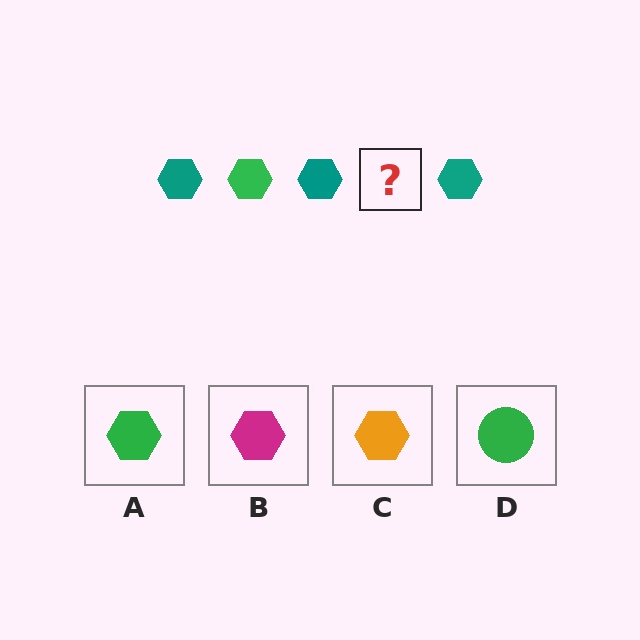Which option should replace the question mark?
Option A.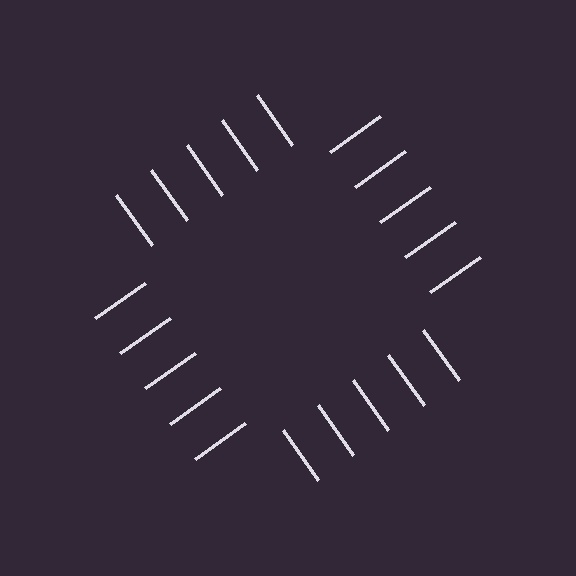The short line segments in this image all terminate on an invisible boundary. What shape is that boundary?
An illusory square — the line segments terminate on its edges but no continuous stroke is drawn.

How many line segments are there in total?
20 — 5 along each of the 4 edges.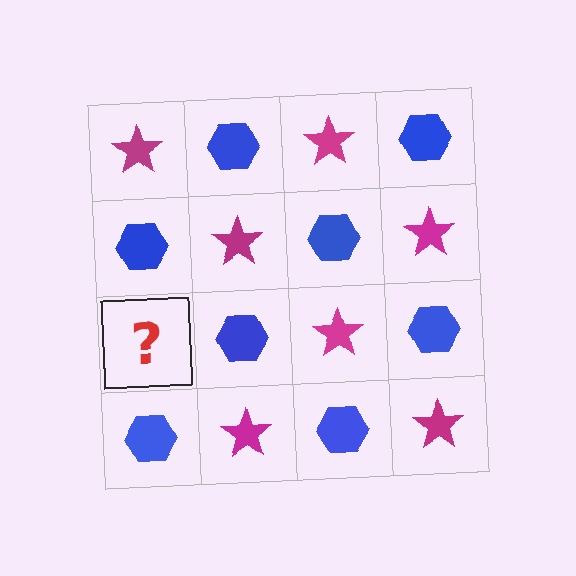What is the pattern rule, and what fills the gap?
The rule is that it alternates magenta star and blue hexagon in a checkerboard pattern. The gap should be filled with a magenta star.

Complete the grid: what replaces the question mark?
The question mark should be replaced with a magenta star.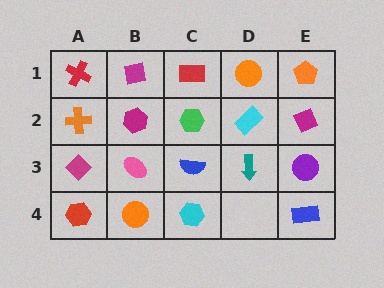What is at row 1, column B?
A magenta square.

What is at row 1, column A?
A red cross.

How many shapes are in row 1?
5 shapes.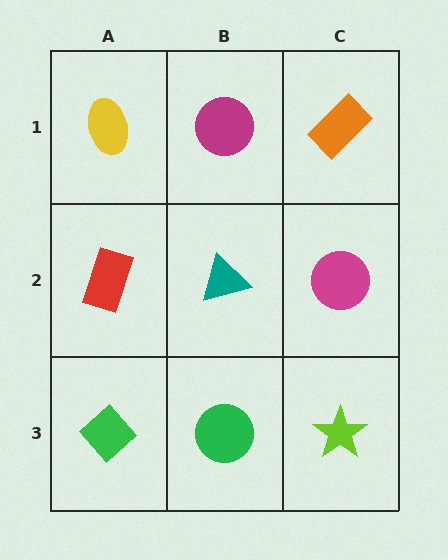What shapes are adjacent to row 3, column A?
A red rectangle (row 2, column A), a green circle (row 3, column B).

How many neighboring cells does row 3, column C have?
2.